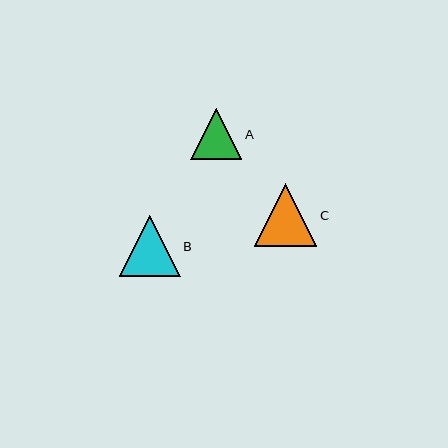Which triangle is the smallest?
Triangle A is the smallest with a size of approximately 51 pixels.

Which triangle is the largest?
Triangle C is the largest with a size of approximately 63 pixels.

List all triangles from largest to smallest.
From largest to smallest: C, B, A.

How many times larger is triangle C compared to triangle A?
Triangle C is approximately 1.2 times the size of triangle A.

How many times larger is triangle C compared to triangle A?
Triangle C is approximately 1.2 times the size of triangle A.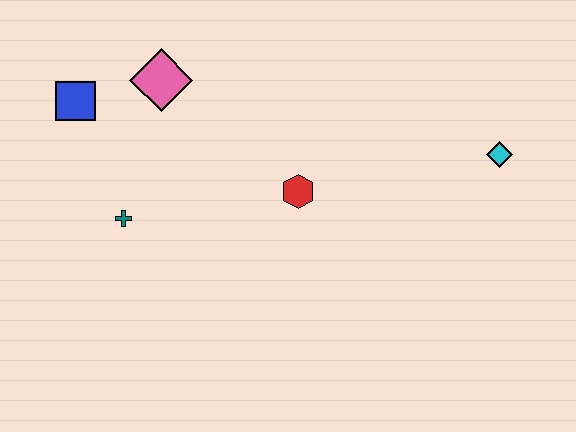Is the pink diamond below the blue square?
No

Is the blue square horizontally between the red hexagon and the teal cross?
No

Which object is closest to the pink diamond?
The blue square is closest to the pink diamond.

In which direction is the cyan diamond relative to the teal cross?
The cyan diamond is to the right of the teal cross.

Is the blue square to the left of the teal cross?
Yes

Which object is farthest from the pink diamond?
The cyan diamond is farthest from the pink diamond.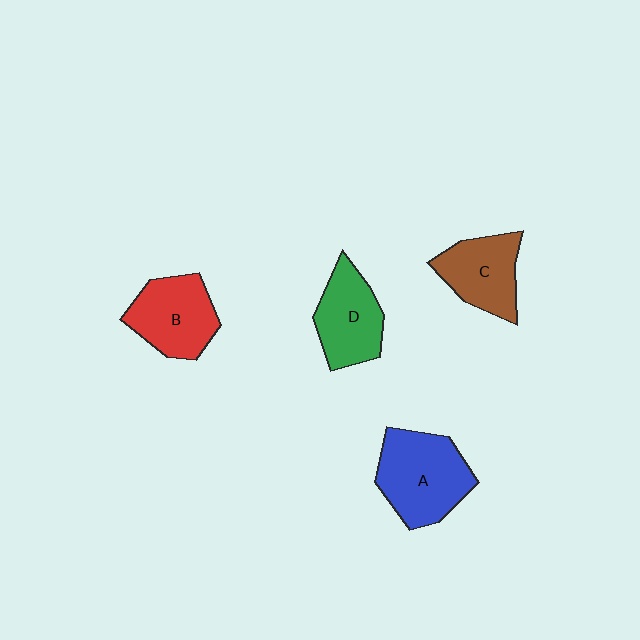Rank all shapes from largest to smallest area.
From largest to smallest: A (blue), B (red), D (green), C (brown).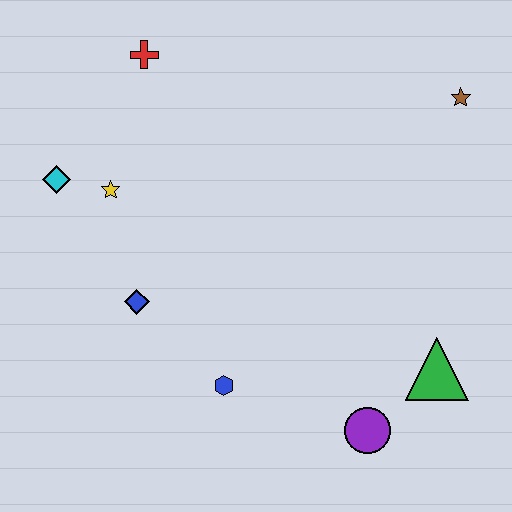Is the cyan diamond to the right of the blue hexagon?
No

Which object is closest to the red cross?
The yellow star is closest to the red cross.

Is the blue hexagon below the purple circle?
No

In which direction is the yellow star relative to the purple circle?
The yellow star is to the left of the purple circle.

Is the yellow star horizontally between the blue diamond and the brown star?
No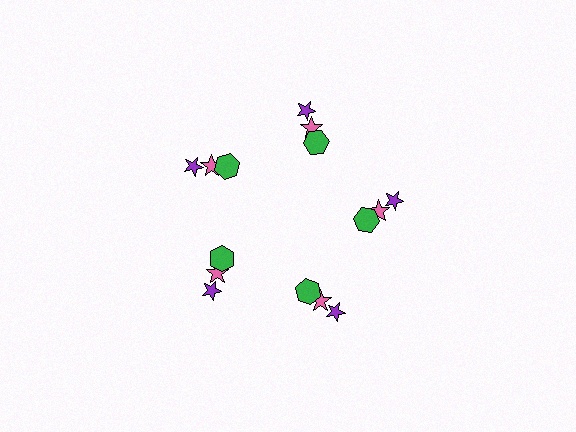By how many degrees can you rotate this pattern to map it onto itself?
The pattern maps onto itself every 72 degrees of rotation.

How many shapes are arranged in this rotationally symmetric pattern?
There are 15 shapes, arranged in 5 groups of 3.